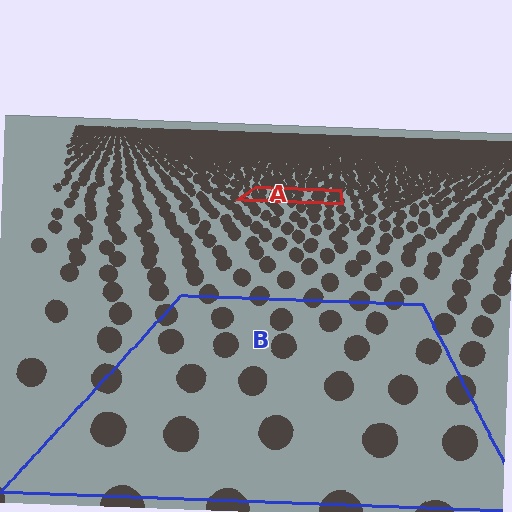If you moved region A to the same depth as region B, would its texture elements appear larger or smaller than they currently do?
They would appear larger. At a closer depth, the same texture elements are projected at a bigger on-screen size.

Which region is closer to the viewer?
Region B is closer. The texture elements there are larger and more spread out.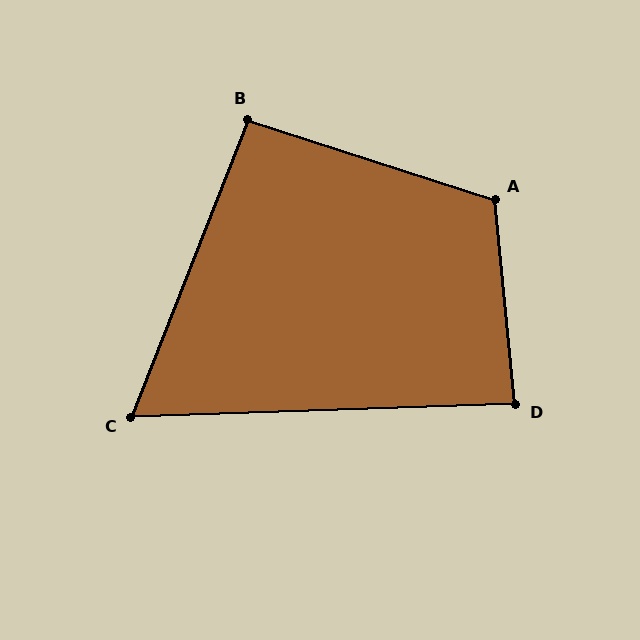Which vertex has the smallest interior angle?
C, at approximately 67 degrees.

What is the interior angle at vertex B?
Approximately 94 degrees (approximately right).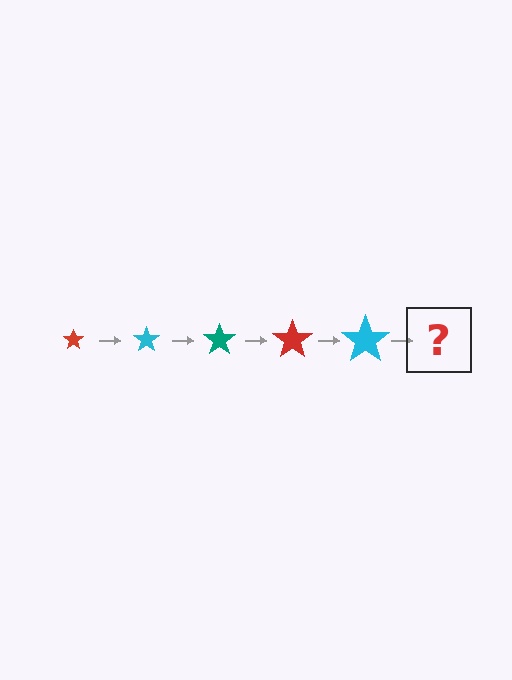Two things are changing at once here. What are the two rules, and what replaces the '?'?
The two rules are that the star grows larger each step and the color cycles through red, cyan, and teal. The '?' should be a teal star, larger than the previous one.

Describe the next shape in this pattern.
It should be a teal star, larger than the previous one.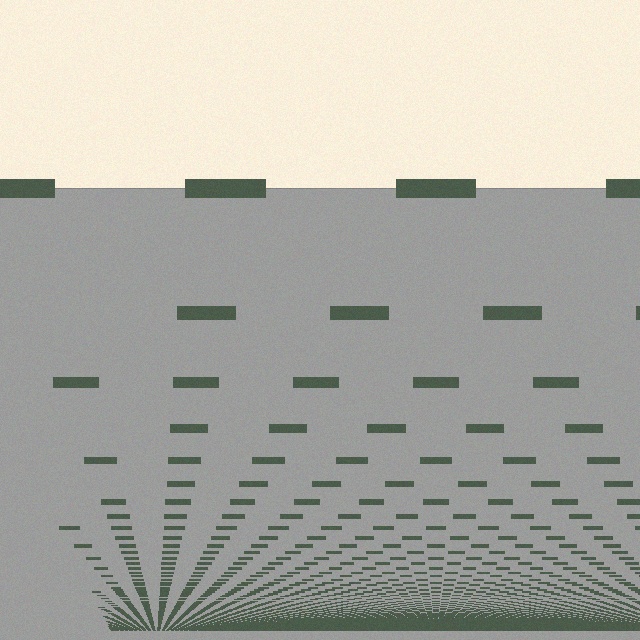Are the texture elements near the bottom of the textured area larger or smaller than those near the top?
Smaller. The gradient is inverted — elements near the bottom are smaller and denser.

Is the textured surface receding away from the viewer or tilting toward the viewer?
The surface appears to tilt toward the viewer. Texture elements get larger and sparser toward the top.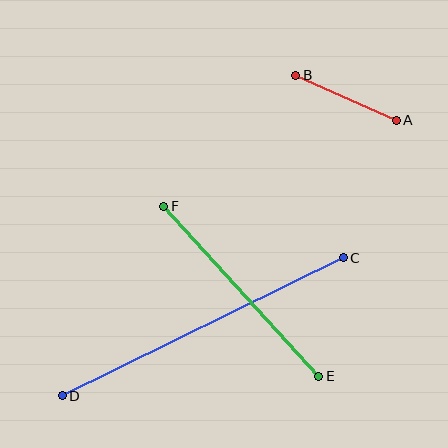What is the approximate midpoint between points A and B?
The midpoint is at approximately (346, 98) pixels.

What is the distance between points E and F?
The distance is approximately 230 pixels.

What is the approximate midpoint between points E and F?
The midpoint is at approximately (241, 291) pixels.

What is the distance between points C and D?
The distance is approximately 313 pixels.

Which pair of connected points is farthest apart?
Points C and D are farthest apart.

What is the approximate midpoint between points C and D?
The midpoint is at approximately (203, 327) pixels.